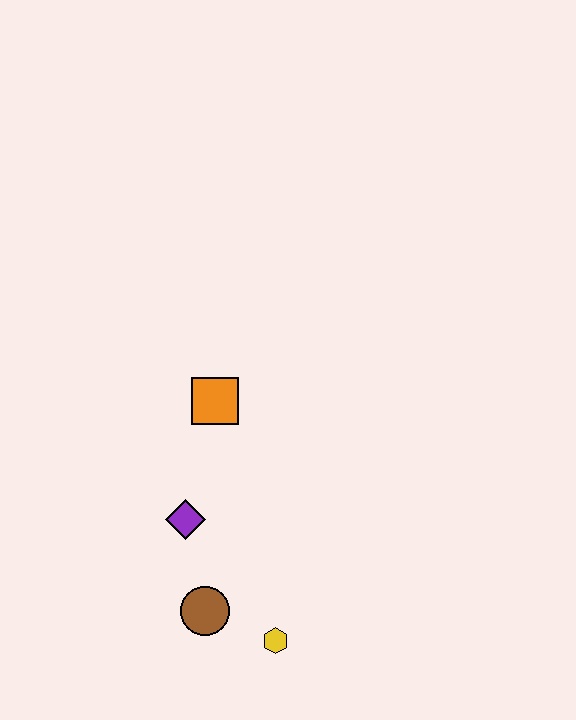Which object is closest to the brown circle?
The yellow hexagon is closest to the brown circle.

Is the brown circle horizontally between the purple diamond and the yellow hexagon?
Yes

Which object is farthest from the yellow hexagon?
The orange square is farthest from the yellow hexagon.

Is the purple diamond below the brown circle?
No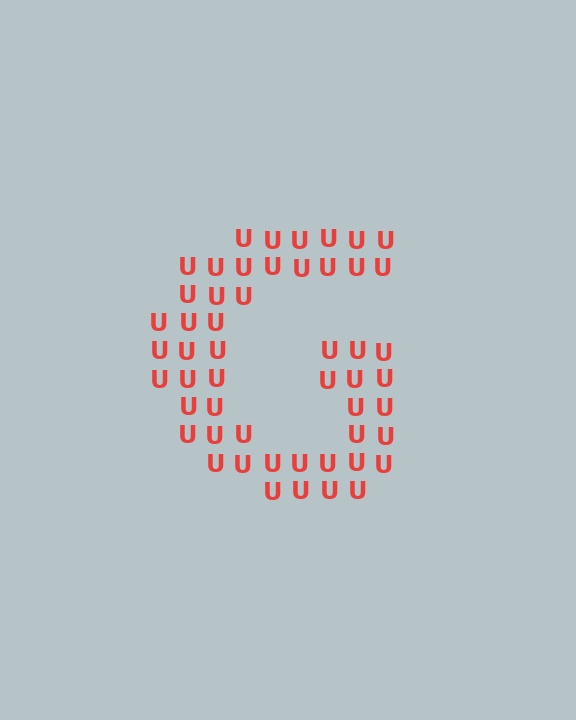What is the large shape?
The large shape is the letter G.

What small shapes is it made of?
It is made of small letter U's.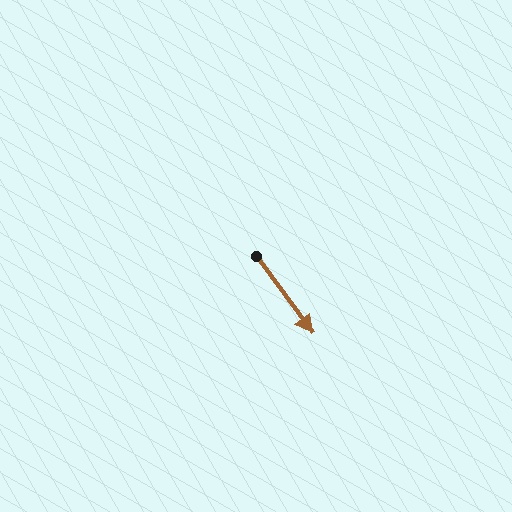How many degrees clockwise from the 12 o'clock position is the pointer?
Approximately 144 degrees.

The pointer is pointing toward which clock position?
Roughly 5 o'clock.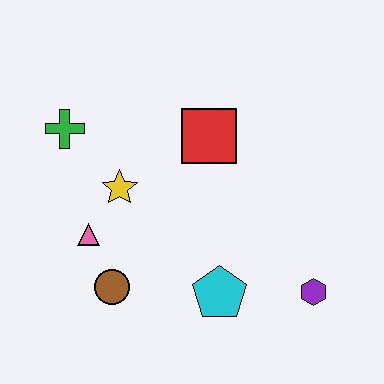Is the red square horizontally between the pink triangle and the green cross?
No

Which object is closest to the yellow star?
The pink triangle is closest to the yellow star.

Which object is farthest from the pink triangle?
The purple hexagon is farthest from the pink triangle.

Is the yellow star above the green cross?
No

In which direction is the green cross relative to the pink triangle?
The green cross is above the pink triangle.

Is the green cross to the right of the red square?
No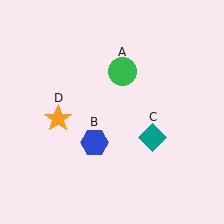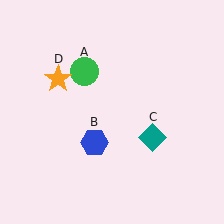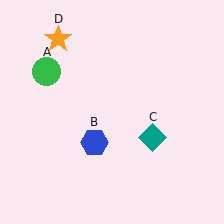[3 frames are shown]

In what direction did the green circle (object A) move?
The green circle (object A) moved left.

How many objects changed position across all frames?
2 objects changed position: green circle (object A), orange star (object D).